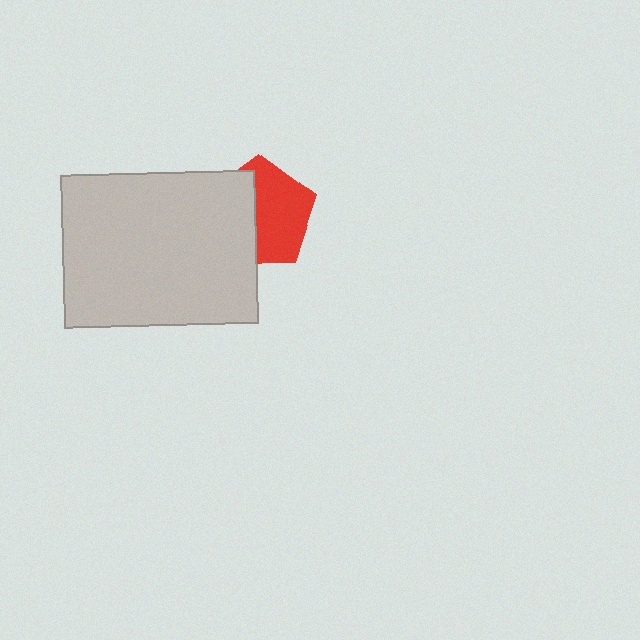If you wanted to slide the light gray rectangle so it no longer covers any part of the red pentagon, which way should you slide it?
Slide it left — that is the most direct way to separate the two shapes.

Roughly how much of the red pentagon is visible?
About half of it is visible (roughly 55%).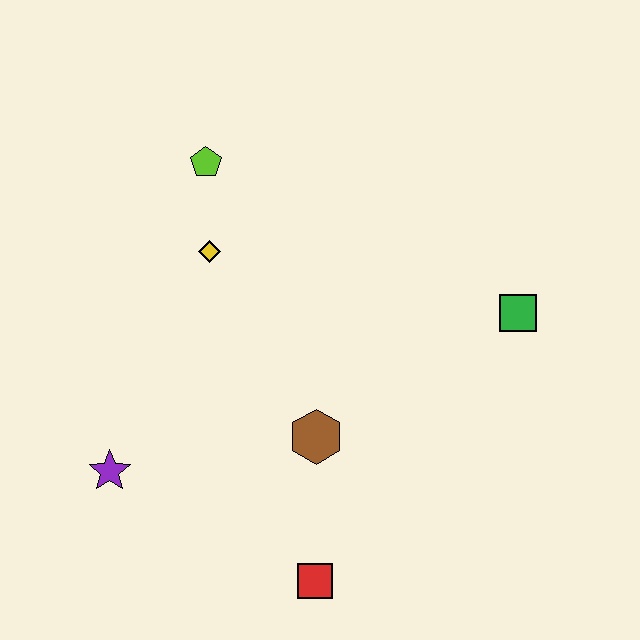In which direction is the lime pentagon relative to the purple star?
The lime pentagon is above the purple star.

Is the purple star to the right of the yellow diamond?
No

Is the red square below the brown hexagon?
Yes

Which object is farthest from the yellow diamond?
The red square is farthest from the yellow diamond.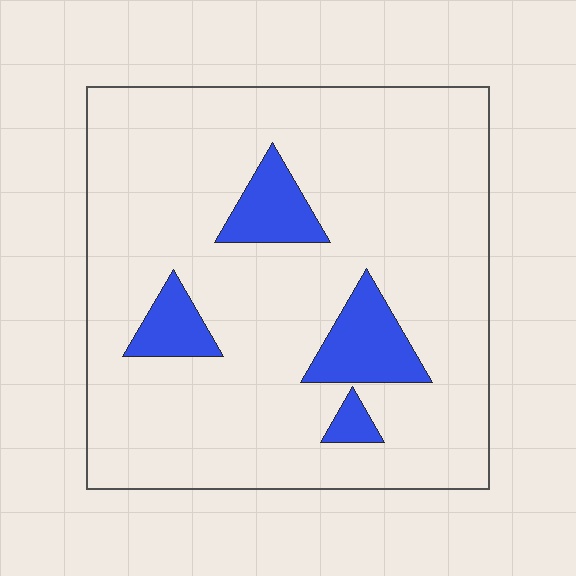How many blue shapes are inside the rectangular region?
4.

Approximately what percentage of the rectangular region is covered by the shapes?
Approximately 10%.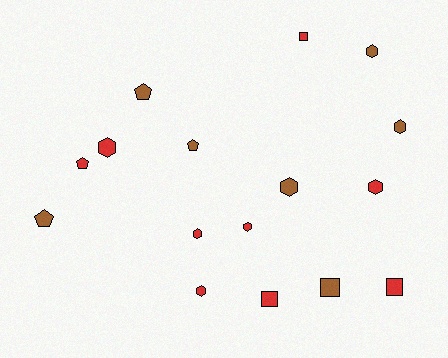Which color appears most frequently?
Red, with 9 objects.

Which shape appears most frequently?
Hexagon, with 8 objects.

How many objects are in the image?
There are 16 objects.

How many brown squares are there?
There is 1 brown square.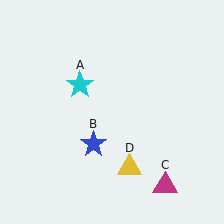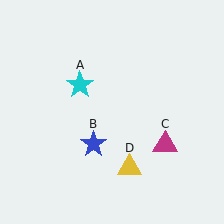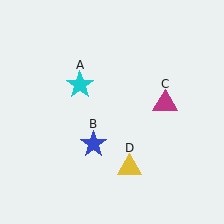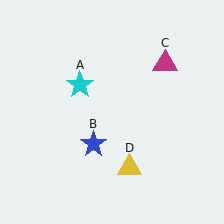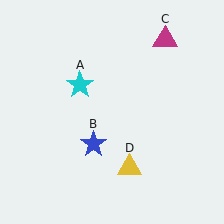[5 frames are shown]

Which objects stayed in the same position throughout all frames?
Cyan star (object A) and blue star (object B) and yellow triangle (object D) remained stationary.